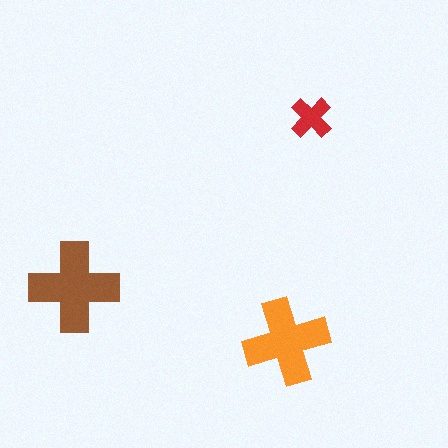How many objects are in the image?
There are 3 objects in the image.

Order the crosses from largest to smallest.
the brown one, the orange one, the red one.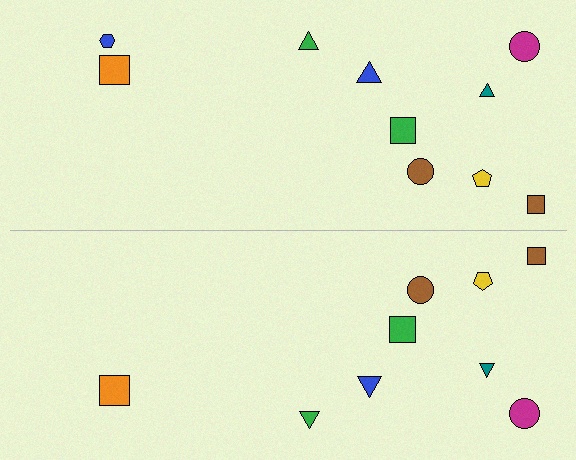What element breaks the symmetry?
A blue hexagon is missing from the bottom side.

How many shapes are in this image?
There are 19 shapes in this image.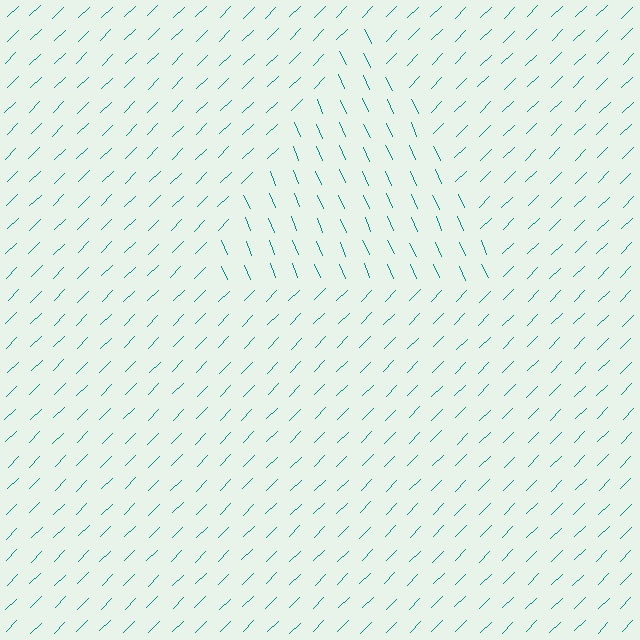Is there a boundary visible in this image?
Yes, there is a texture boundary formed by a change in line orientation.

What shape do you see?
I see a triangle.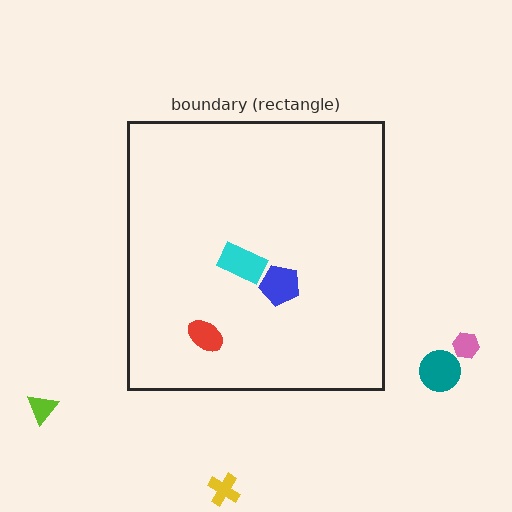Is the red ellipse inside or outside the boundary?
Inside.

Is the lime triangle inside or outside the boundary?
Outside.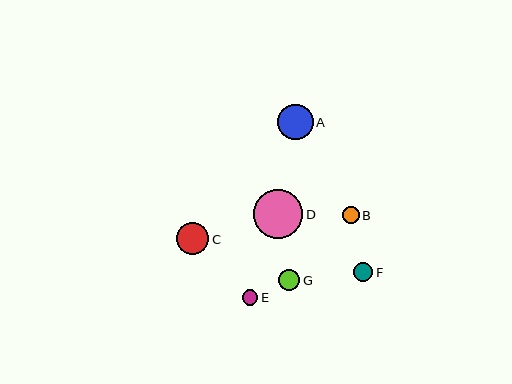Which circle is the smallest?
Circle E is the smallest with a size of approximately 15 pixels.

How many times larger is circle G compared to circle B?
Circle G is approximately 1.3 times the size of circle B.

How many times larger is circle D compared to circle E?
Circle D is approximately 3.2 times the size of circle E.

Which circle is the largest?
Circle D is the largest with a size of approximately 49 pixels.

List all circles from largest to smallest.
From largest to smallest: D, A, C, G, F, B, E.